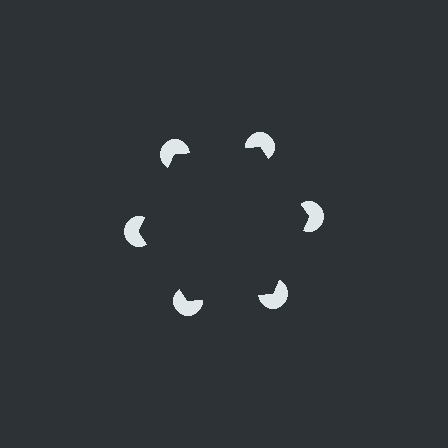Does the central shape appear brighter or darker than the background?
It typically appears slightly darker than the background, even though no actual brightness change is drawn.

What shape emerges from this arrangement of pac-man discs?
An illusory hexagon — its edges are inferred from the aligned wedge cuts in the pac-man discs, not physically drawn.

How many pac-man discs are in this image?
There are 6 — one at each vertex of the illusory hexagon.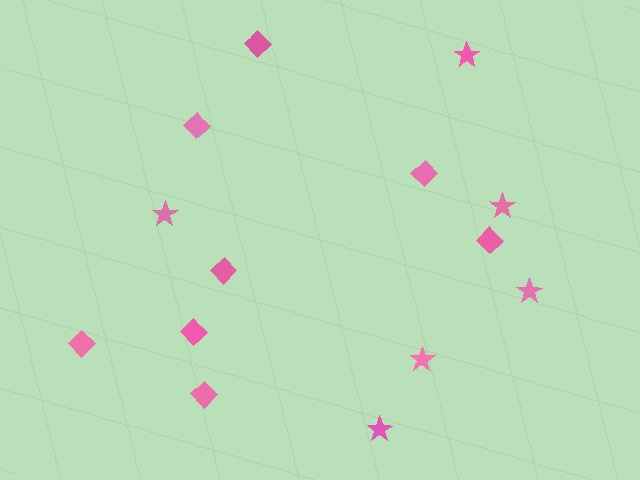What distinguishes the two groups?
There are 2 groups: one group of diamonds (8) and one group of stars (6).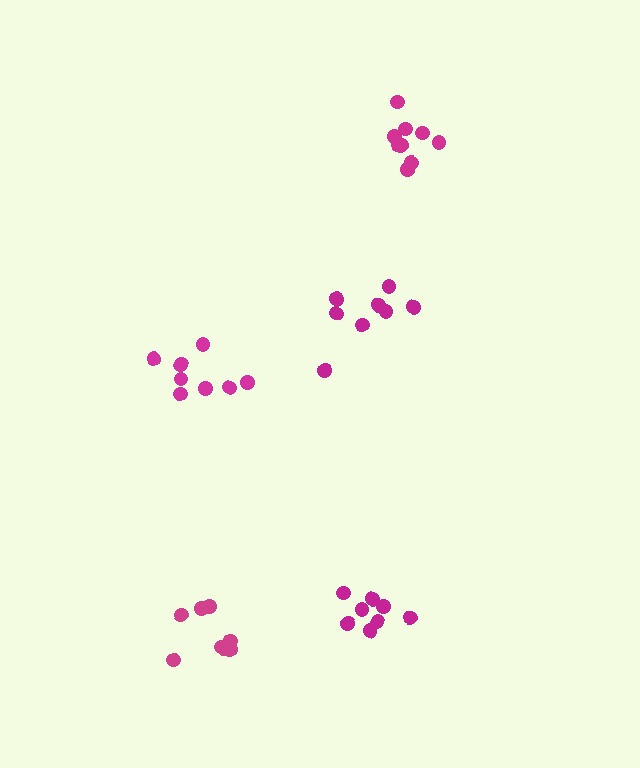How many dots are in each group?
Group 1: 8 dots, Group 2: 9 dots, Group 3: 8 dots, Group 4: 8 dots, Group 5: 8 dots (41 total).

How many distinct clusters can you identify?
There are 5 distinct clusters.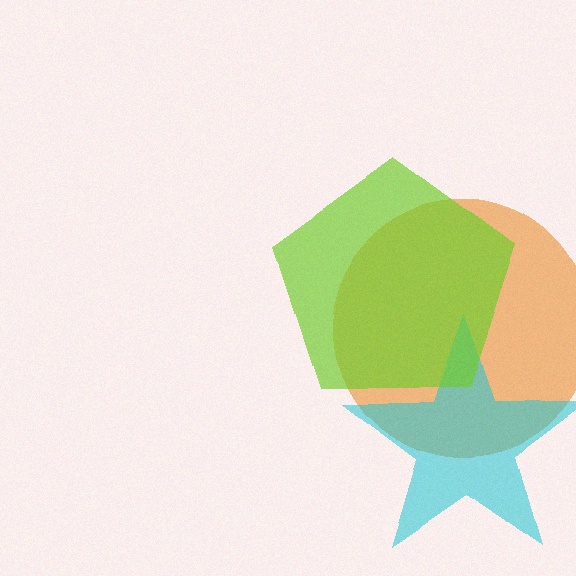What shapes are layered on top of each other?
The layered shapes are: an orange circle, a cyan star, a lime pentagon.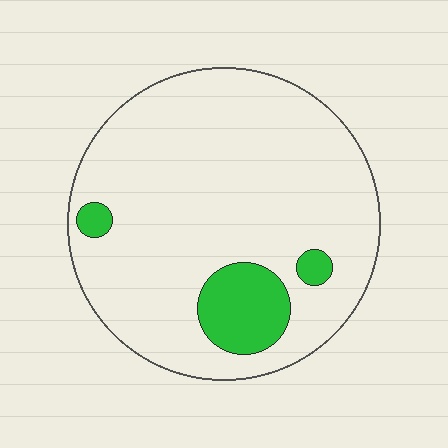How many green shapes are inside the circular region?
3.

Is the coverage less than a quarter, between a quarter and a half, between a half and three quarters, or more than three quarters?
Less than a quarter.